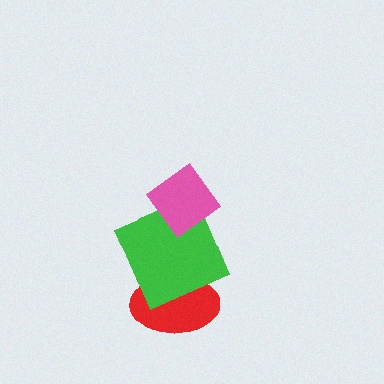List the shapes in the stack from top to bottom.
From top to bottom: the pink diamond, the green square, the red ellipse.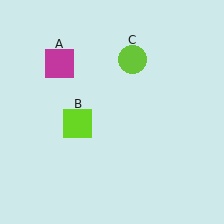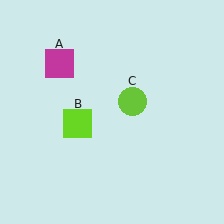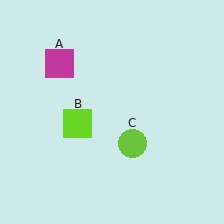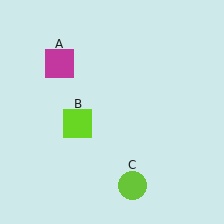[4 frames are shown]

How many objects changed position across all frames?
1 object changed position: lime circle (object C).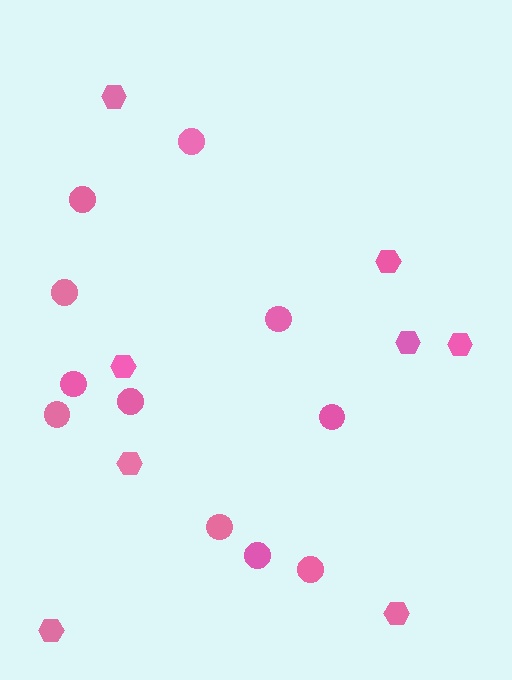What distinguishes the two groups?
There are 2 groups: one group of circles (11) and one group of hexagons (8).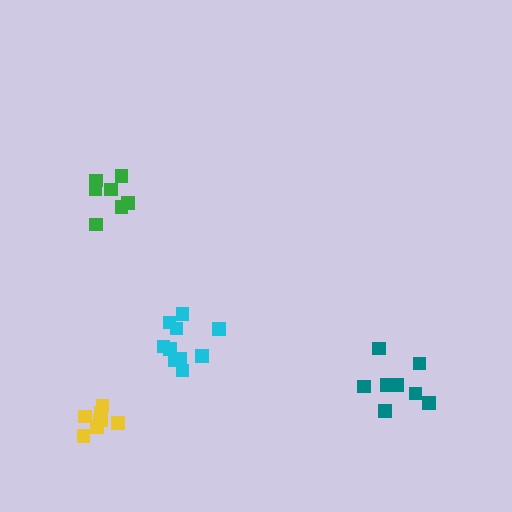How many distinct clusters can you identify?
There are 4 distinct clusters.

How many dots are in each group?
Group 1: 9 dots, Group 2: 10 dots, Group 3: 7 dots, Group 4: 8 dots (34 total).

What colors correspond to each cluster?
The clusters are colored: yellow, cyan, green, teal.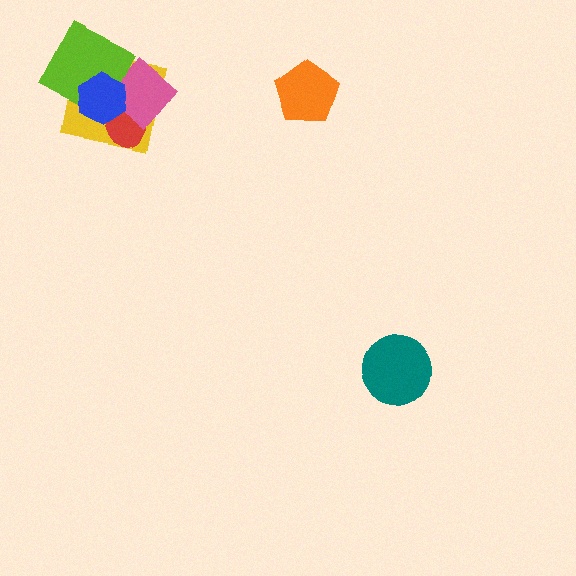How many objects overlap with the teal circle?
0 objects overlap with the teal circle.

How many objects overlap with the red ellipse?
4 objects overlap with the red ellipse.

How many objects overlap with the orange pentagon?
0 objects overlap with the orange pentagon.